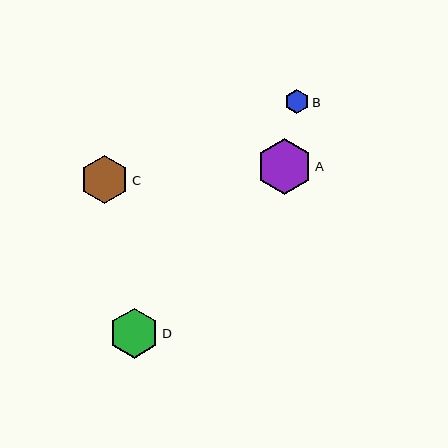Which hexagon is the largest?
Hexagon A is the largest with a size of approximately 56 pixels.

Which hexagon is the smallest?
Hexagon B is the smallest with a size of approximately 25 pixels.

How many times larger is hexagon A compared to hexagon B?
Hexagon A is approximately 2.2 times the size of hexagon B.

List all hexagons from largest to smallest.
From largest to smallest: A, D, C, B.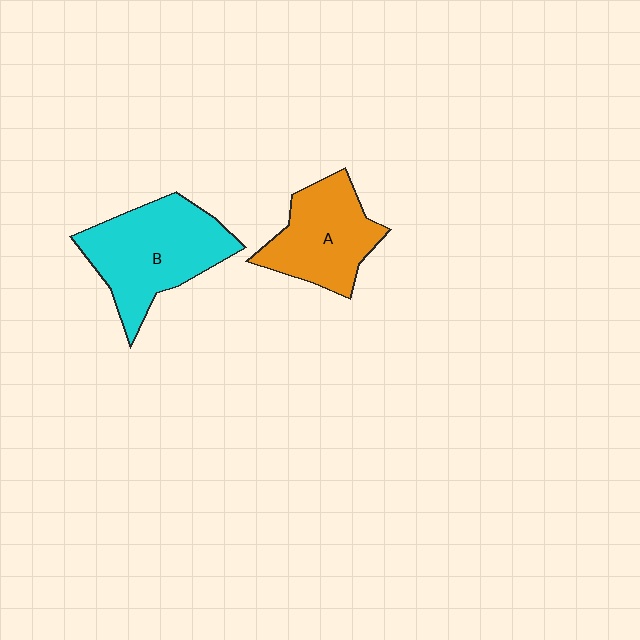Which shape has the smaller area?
Shape A (orange).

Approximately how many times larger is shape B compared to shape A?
Approximately 1.3 times.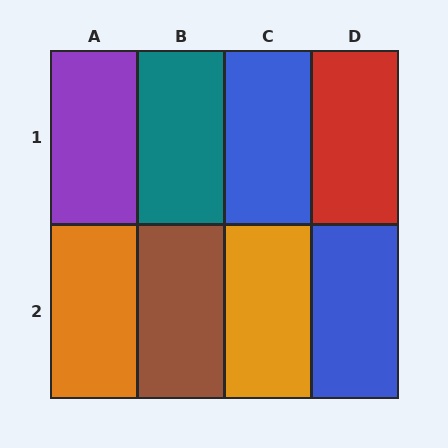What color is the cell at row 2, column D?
Blue.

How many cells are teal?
1 cell is teal.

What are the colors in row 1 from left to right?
Purple, teal, blue, red.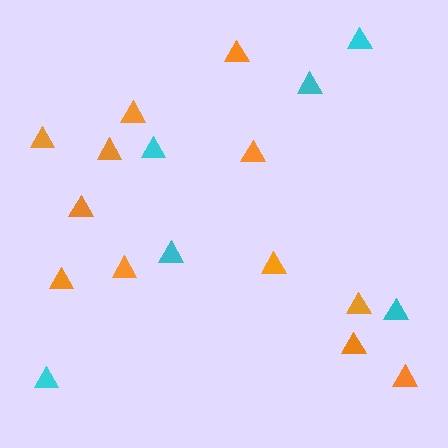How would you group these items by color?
There are 2 groups: one group of cyan triangles (6) and one group of orange triangles (12).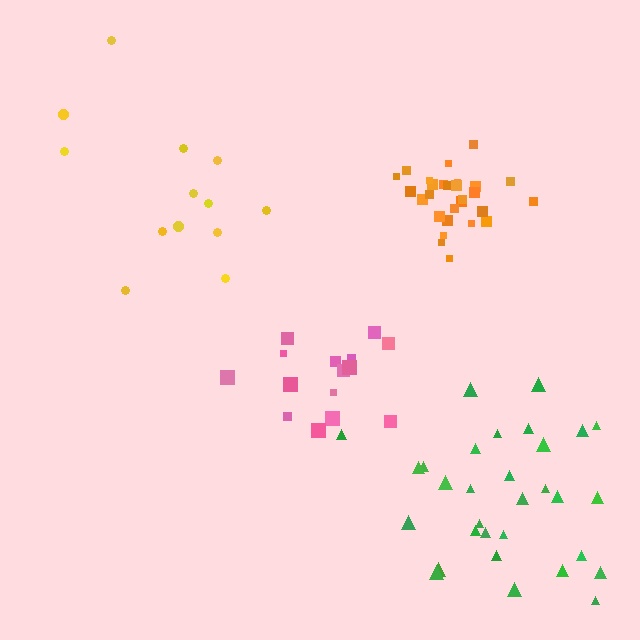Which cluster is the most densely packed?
Orange.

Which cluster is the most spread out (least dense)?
Yellow.